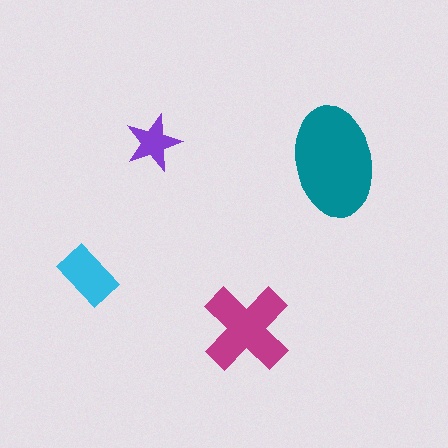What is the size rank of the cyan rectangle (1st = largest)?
3rd.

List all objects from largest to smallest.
The teal ellipse, the magenta cross, the cyan rectangle, the purple star.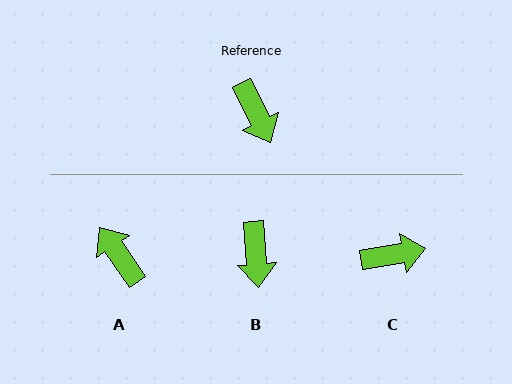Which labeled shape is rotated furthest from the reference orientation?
A, about 172 degrees away.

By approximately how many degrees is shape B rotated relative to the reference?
Approximately 22 degrees clockwise.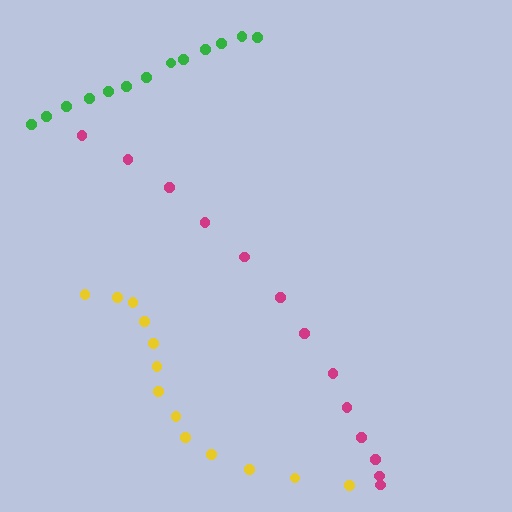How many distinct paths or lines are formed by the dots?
There are 3 distinct paths.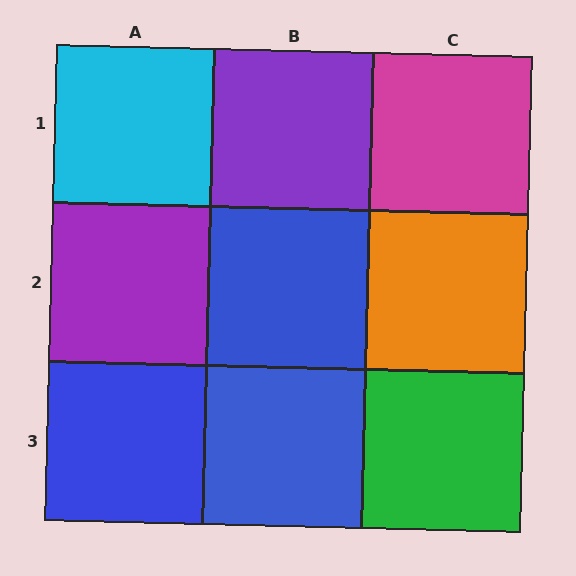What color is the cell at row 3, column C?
Green.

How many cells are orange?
1 cell is orange.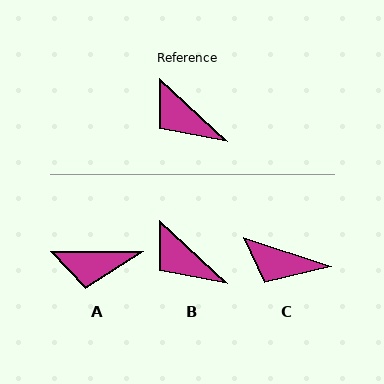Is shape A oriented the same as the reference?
No, it is off by about 43 degrees.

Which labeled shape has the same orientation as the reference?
B.